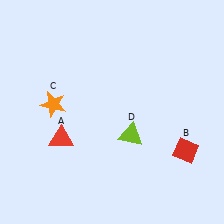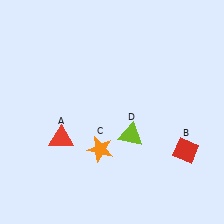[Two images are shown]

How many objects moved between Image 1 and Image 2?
1 object moved between the two images.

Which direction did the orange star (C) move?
The orange star (C) moved right.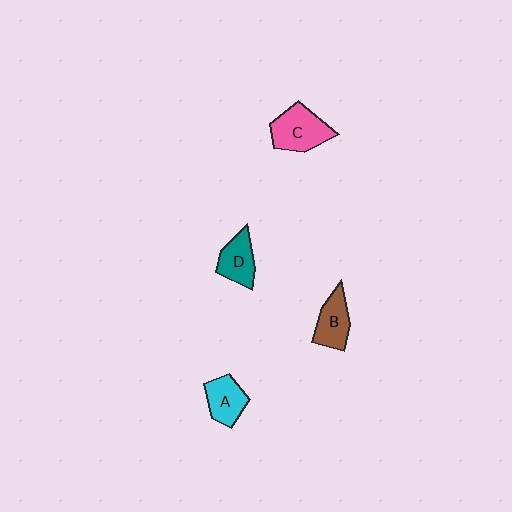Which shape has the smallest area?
Shape D (teal).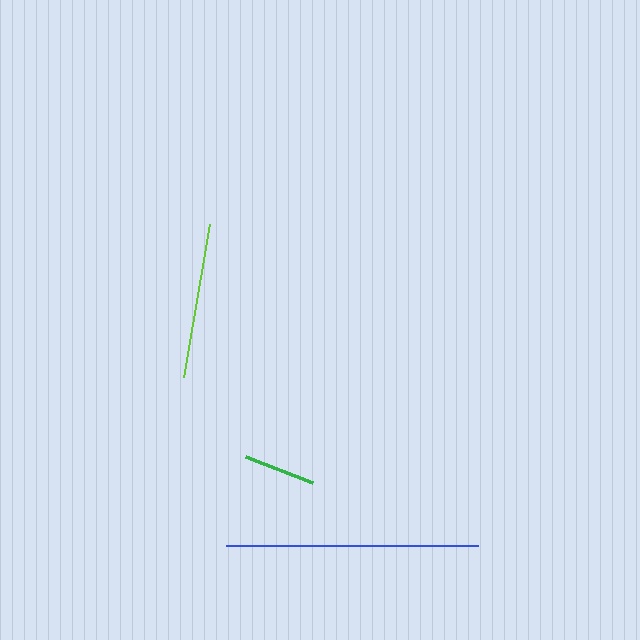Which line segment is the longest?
The blue line is the longest at approximately 252 pixels.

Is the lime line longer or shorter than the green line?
The lime line is longer than the green line.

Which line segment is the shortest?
The green line is the shortest at approximately 72 pixels.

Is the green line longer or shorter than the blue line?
The blue line is longer than the green line.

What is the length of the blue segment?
The blue segment is approximately 252 pixels long.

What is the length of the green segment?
The green segment is approximately 72 pixels long.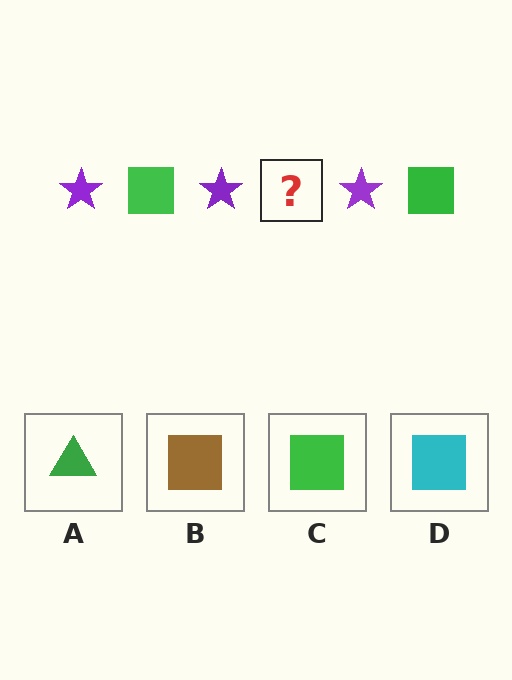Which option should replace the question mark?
Option C.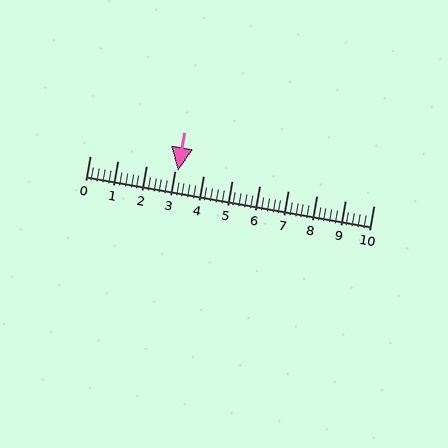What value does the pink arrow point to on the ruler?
The pink arrow points to approximately 3.1.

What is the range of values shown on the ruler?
The ruler shows values from 0 to 10.